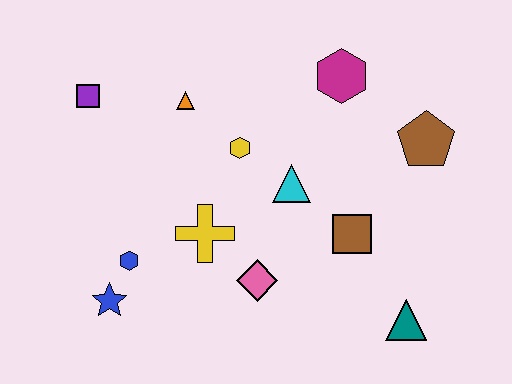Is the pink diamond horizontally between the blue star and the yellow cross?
No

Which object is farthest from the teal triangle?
The purple square is farthest from the teal triangle.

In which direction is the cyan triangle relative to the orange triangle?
The cyan triangle is to the right of the orange triangle.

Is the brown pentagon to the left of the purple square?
No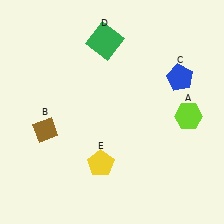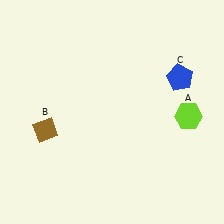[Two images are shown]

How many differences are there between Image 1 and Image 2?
There are 2 differences between the two images.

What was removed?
The green square (D), the yellow pentagon (E) were removed in Image 2.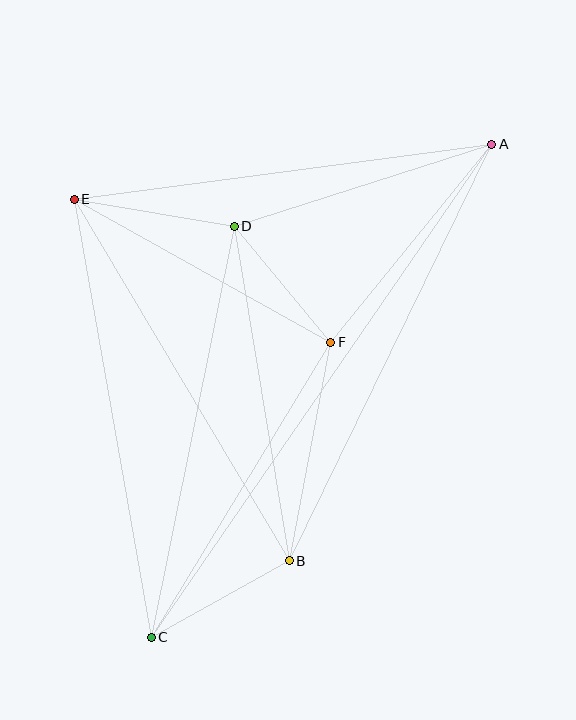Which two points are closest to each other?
Points D and F are closest to each other.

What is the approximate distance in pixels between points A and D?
The distance between A and D is approximately 270 pixels.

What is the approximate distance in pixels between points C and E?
The distance between C and E is approximately 445 pixels.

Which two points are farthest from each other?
Points A and C are farthest from each other.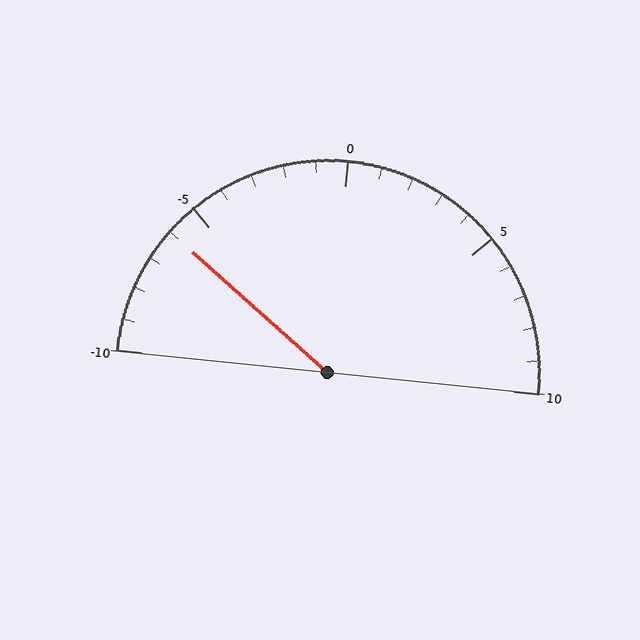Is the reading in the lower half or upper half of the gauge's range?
The reading is in the lower half of the range (-10 to 10).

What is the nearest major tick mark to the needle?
The nearest major tick mark is -5.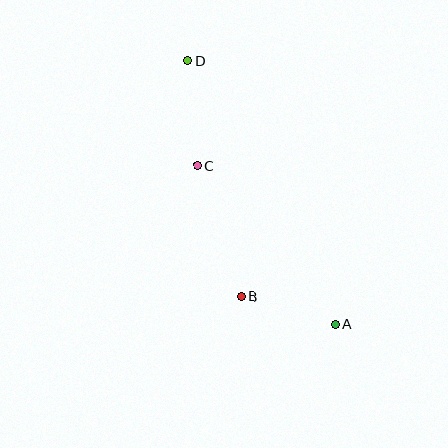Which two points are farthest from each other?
Points A and D are farthest from each other.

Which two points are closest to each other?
Points A and B are closest to each other.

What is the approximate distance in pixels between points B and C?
The distance between B and C is approximately 138 pixels.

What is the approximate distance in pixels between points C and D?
The distance between C and D is approximately 105 pixels.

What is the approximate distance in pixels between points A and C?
The distance between A and C is approximately 211 pixels.